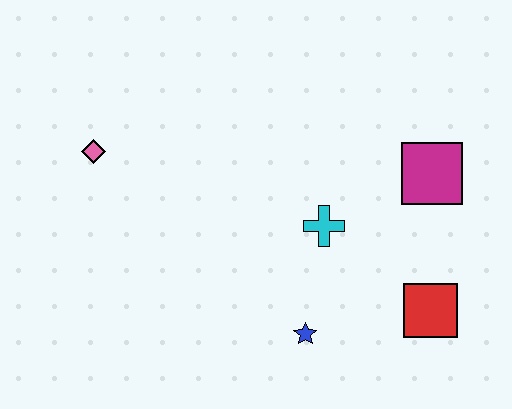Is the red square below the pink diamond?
Yes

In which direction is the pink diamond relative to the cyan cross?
The pink diamond is to the left of the cyan cross.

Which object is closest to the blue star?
The cyan cross is closest to the blue star.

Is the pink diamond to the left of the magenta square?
Yes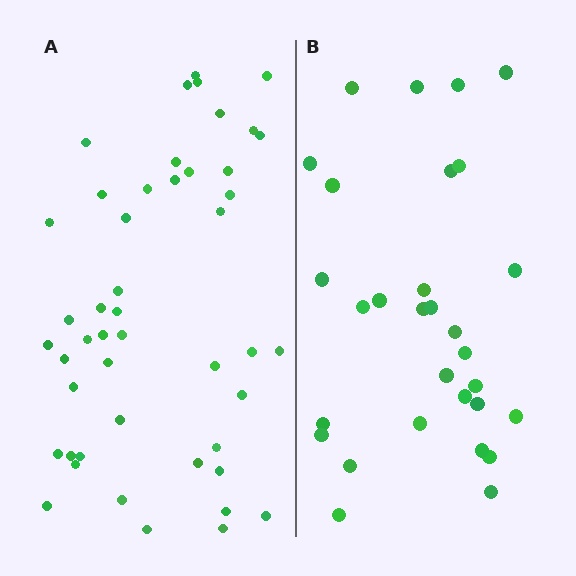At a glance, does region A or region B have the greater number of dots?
Region A (the left region) has more dots.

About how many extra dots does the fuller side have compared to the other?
Region A has approximately 15 more dots than region B.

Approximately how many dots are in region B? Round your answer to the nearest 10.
About 30 dots.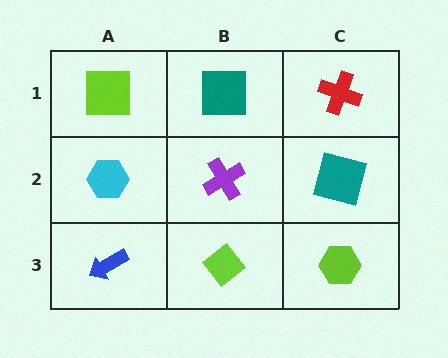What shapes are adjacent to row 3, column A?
A cyan hexagon (row 2, column A), a lime diamond (row 3, column B).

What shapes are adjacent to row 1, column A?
A cyan hexagon (row 2, column A), a teal square (row 1, column B).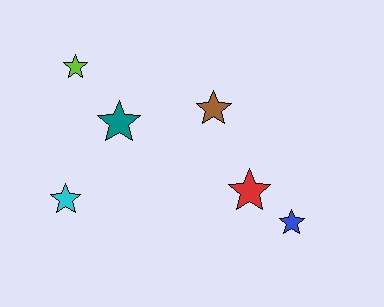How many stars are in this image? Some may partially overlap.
There are 6 stars.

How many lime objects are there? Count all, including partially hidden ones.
There is 1 lime object.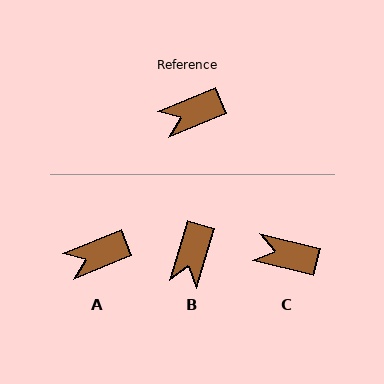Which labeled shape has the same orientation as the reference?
A.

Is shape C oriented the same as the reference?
No, it is off by about 36 degrees.